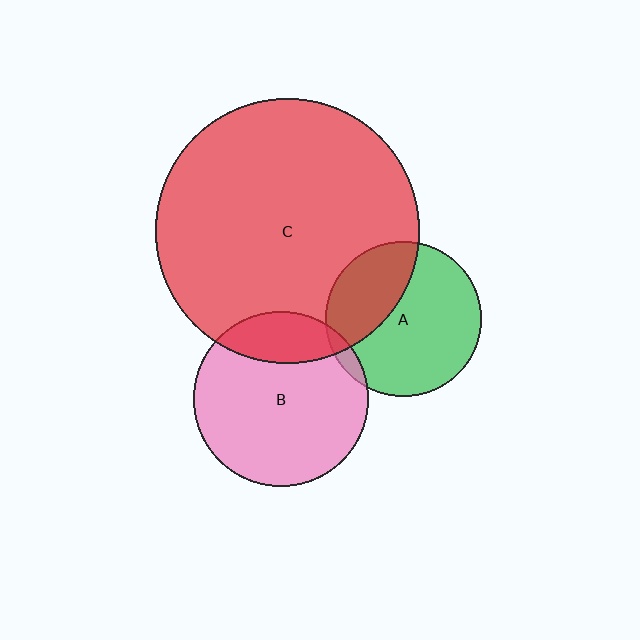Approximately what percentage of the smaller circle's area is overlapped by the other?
Approximately 20%.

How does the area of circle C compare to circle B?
Approximately 2.3 times.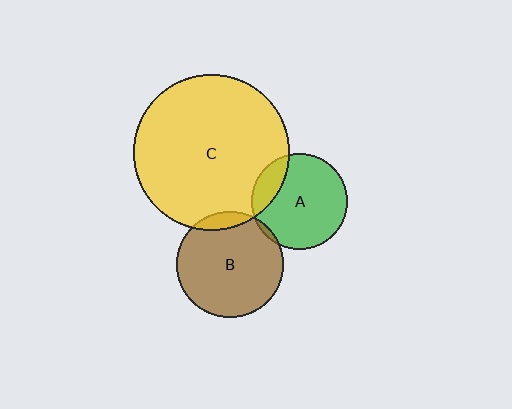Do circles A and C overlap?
Yes.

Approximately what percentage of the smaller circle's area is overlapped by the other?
Approximately 15%.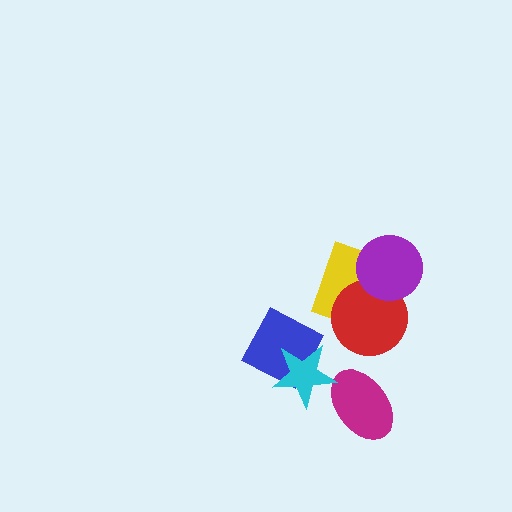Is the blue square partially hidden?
Yes, it is partially covered by another shape.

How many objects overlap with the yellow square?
2 objects overlap with the yellow square.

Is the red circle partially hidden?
Yes, it is partially covered by another shape.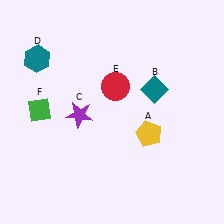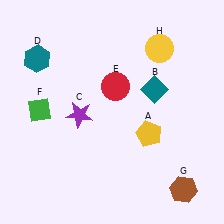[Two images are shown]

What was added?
A brown hexagon (G), a yellow circle (H) were added in Image 2.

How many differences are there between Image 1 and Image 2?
There are 2 differences between the two images.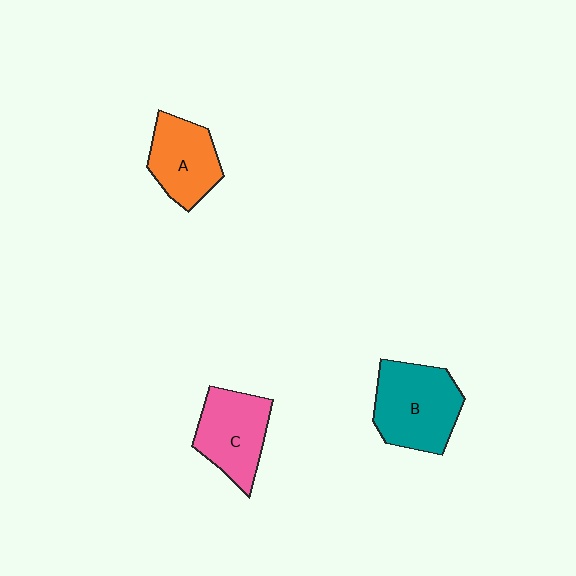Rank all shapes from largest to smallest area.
From largest to smallest: B (teal), C (pink), A (orange).